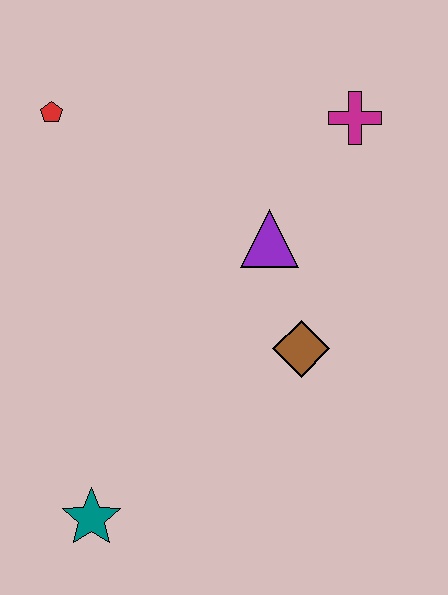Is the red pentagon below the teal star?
No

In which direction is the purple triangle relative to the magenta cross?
The purple triangle is below the magenta cross.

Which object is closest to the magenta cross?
The purple triangle is closest to the magenta cross.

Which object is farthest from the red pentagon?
The teal star is farthest from the red pentagon.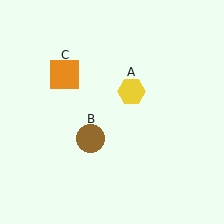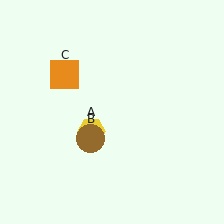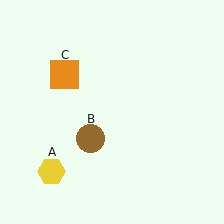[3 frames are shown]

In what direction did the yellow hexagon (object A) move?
The yellow hexagon (object A) moved down and to the left.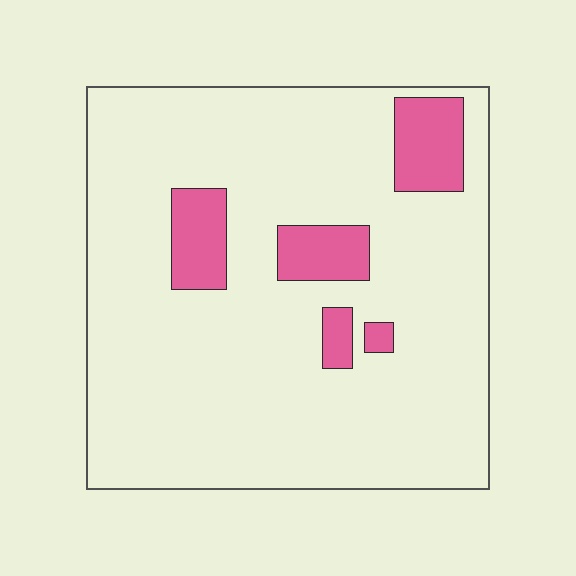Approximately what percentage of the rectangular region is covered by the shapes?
Approximately 15%.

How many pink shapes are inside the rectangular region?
5.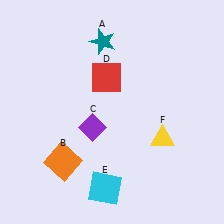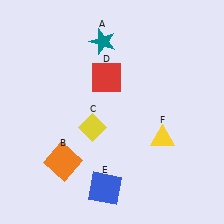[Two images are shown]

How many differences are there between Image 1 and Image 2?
There are 2 differences between the two images.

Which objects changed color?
C changed from purple to yellow. E changed from cyan to blue.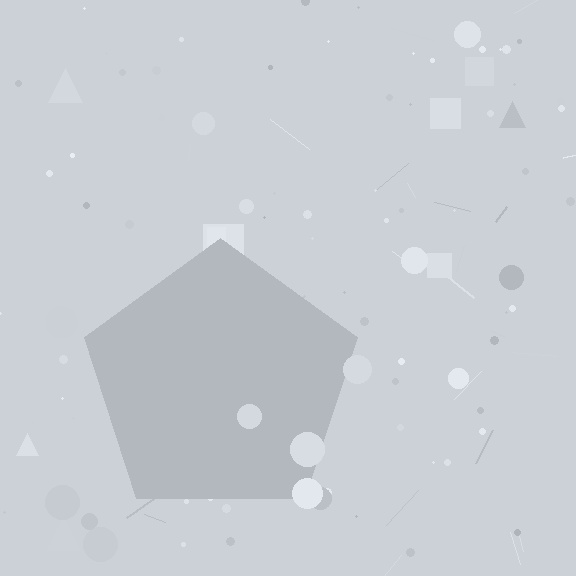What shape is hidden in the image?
A pentagon is hidden in the image.